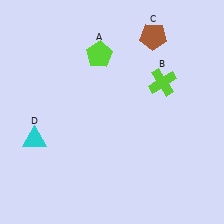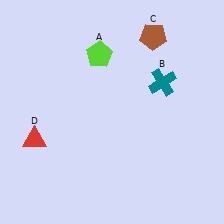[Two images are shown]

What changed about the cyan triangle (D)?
In Image 1, D is cyan. In Image 2, it changed to red.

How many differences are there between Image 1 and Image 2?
There are 2 differences between the two images.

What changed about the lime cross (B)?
In Image 1, B is lime. In Image 2, it changed to teal.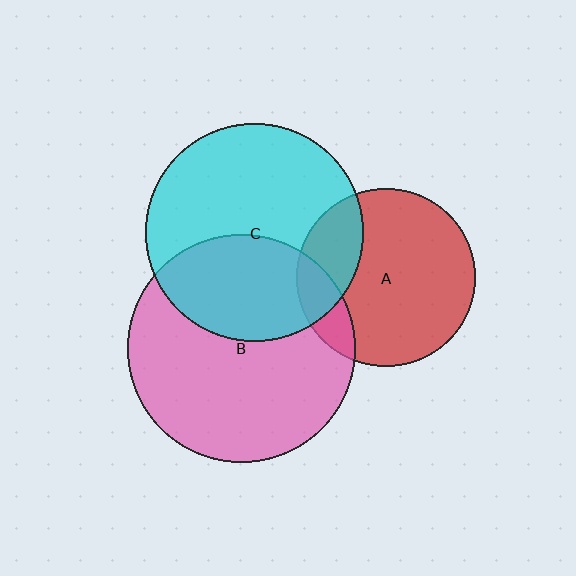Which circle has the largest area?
Circle B (pink).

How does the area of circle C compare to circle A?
Approximately 1.5 times.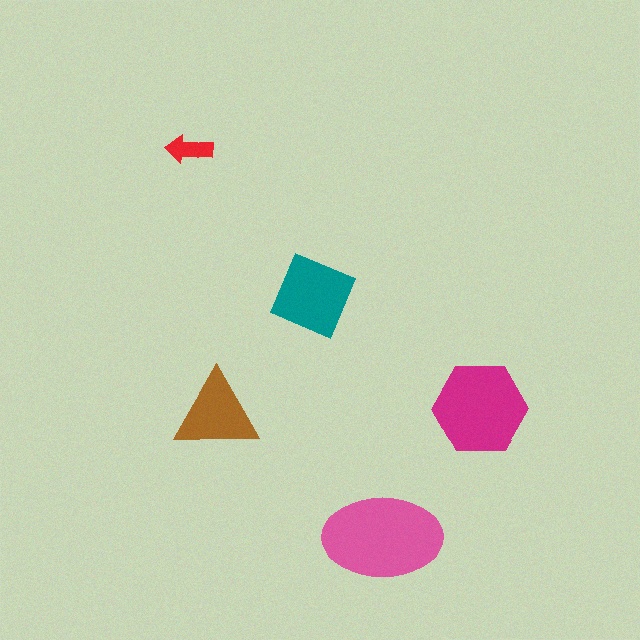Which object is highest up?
The red arrow is topmost.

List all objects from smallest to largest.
The red arrow, the brown triangle, the teal square, the magenta hexagon, the pink ellipse.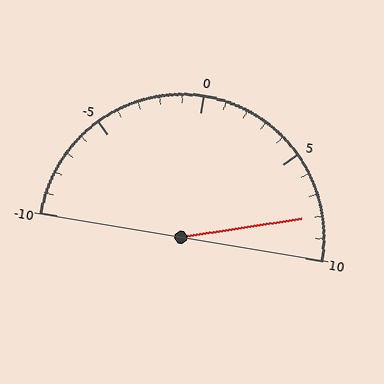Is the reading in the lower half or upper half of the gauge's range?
The reading is in the upper half of the range (-10 to 10).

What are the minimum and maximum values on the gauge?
The gauge ranges from -10 to 10.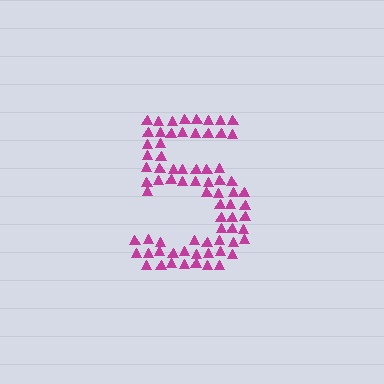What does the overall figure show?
The overall figure shows the digit 5.